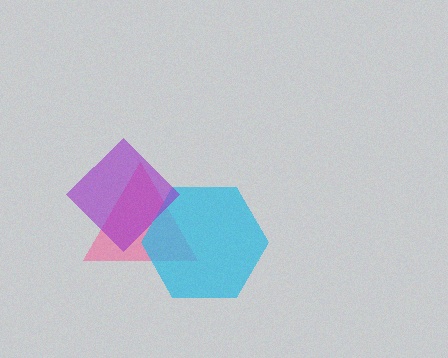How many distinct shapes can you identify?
There are 3 distinct shapes: a pink triangle, a cyan hexagon, a purple diamond.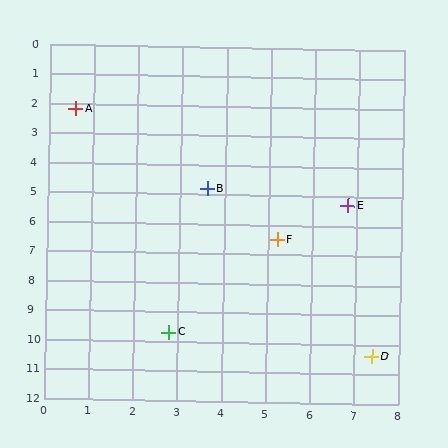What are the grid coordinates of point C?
Point C is at approximately (2.8, 9.7).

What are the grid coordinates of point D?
Point D is at approximately (7.4, 10.4).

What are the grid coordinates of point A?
Point A is at approximately (0.6, 2.2).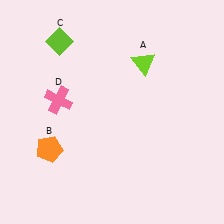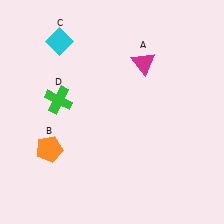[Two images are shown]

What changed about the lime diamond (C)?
In Image 1, C is lime. In Image 2, it changed to cyan.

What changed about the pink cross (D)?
In Image 1, D is pink. In Image 2, it changed to green.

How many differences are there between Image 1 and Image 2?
There are 3 differences between the two images.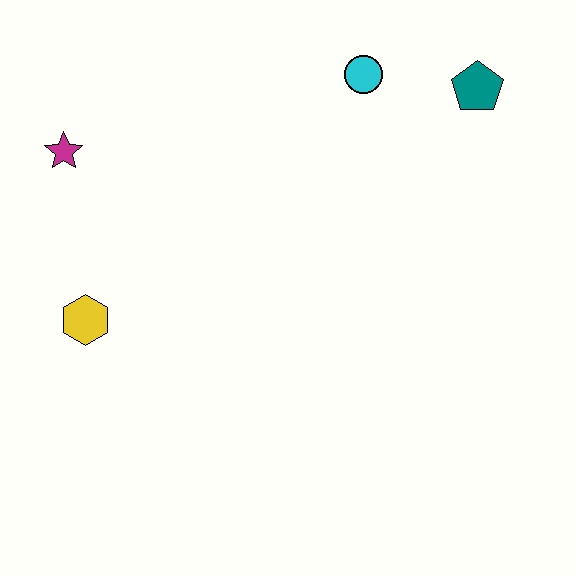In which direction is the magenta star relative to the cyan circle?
The magenta star is to the left of the cyan circle.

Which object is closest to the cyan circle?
The teal pentagon is closest to the cyan circle.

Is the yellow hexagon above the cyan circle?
No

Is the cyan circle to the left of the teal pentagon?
Yes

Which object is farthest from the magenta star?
The teal pentagon is farthest from the magenta star.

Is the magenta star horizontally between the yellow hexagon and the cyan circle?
No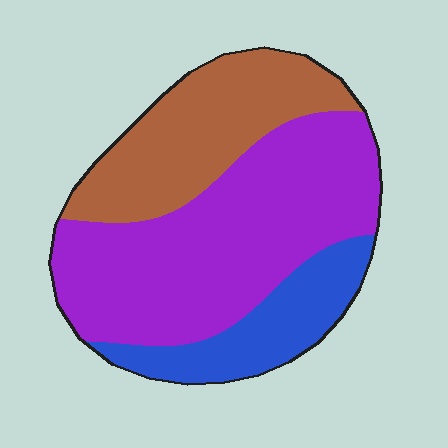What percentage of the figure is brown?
Brown covers 29% of the figure.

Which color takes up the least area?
Blue, at roughly 20%.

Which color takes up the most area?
Purple, at roughly 55%.